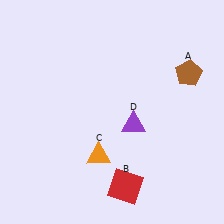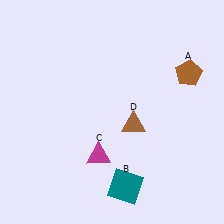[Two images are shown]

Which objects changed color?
B changed from red to teal. C changed from orange to magenta. D changed from purple to brown.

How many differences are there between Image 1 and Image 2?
There are 3 differences between the two images.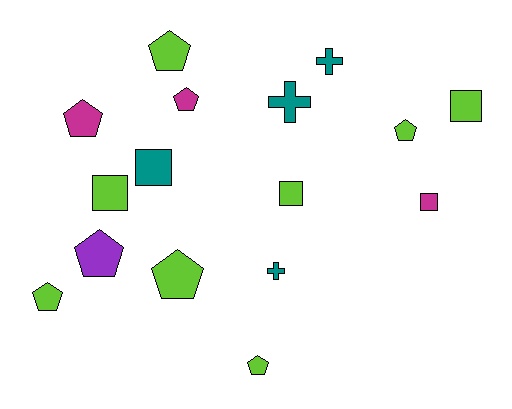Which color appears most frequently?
Lime, with 8 objects.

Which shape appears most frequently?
Pentagon, with 8 objects.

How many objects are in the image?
There are 16 objects.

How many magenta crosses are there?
There are no magenta crosses.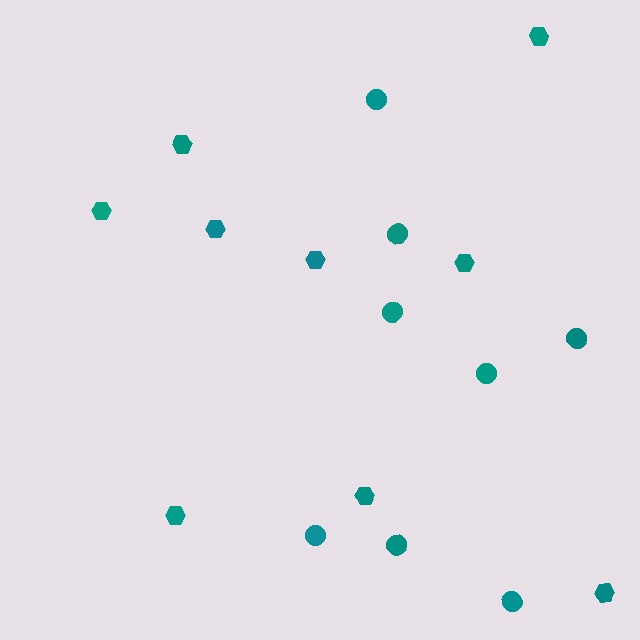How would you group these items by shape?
There are 2 groups: one group of circles (8) and one group of hexagons (9).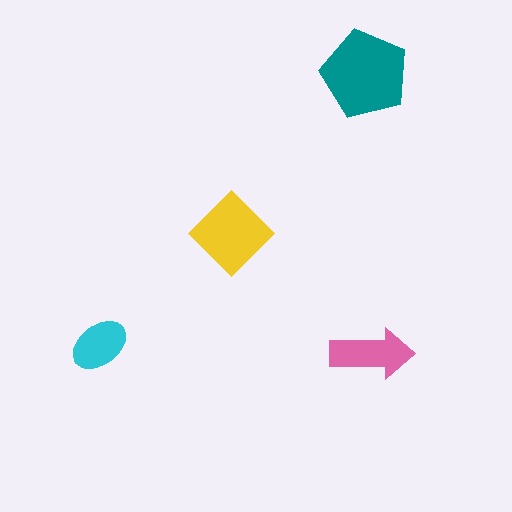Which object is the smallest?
The cyan ellipse.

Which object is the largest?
The teal pentagon.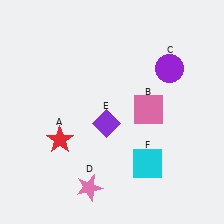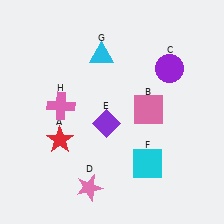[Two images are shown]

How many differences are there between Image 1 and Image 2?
There are 2 differences between the two images.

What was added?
A cyan triangle (G), a pink cross (H) were added in Image 2.